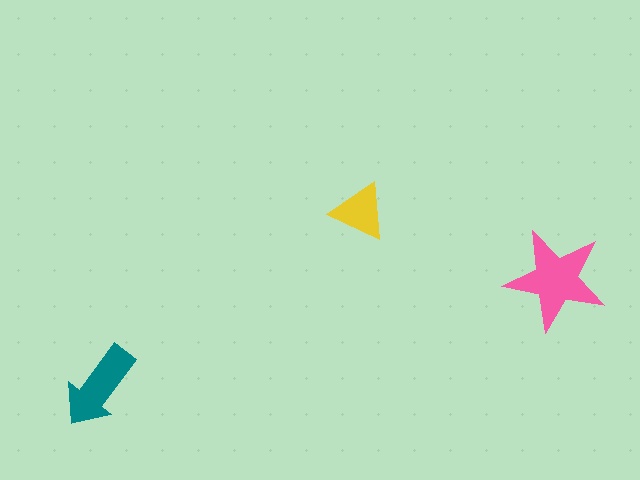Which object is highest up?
The yellow triangle is topmost.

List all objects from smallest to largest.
The yellow triangle, the teal arrow, the pink star.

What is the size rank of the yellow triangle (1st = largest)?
3rd.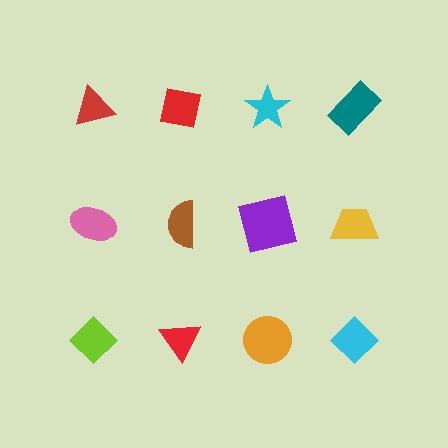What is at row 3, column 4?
A cyan diamond.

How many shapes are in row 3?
4 shapes.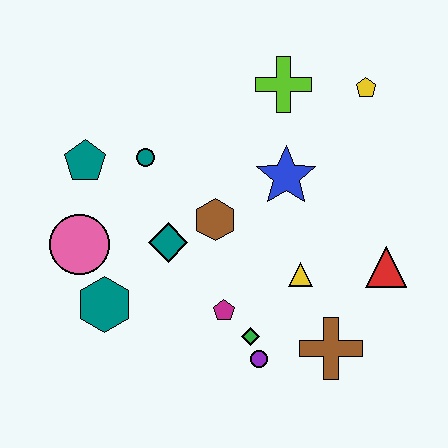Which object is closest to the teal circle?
The teal pentagon is closest to the teal circle.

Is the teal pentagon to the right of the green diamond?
No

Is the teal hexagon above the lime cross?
No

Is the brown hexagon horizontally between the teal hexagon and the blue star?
Yes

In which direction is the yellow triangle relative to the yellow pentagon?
The yellow triangle is below the yellow pentagon.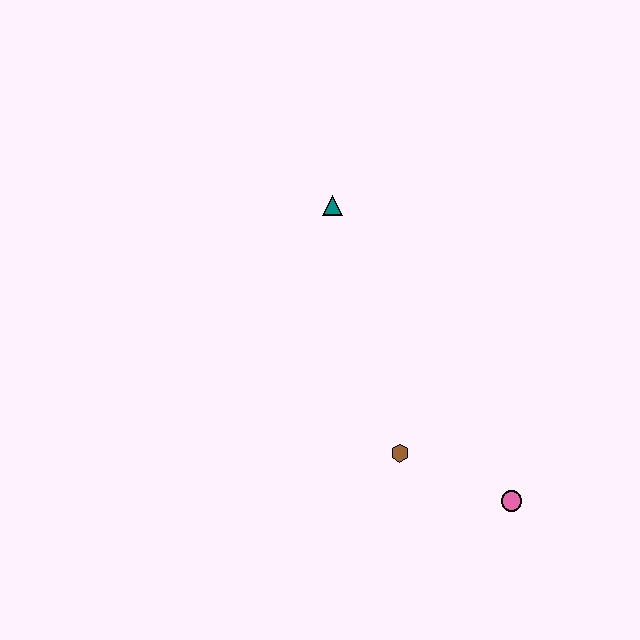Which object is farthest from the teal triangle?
The pink circle is farthest from the teal triangle.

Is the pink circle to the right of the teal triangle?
Yes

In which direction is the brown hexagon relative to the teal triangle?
The brown hexagon is below the teal triangle.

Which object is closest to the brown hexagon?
The pink circle is closest to the brown hexagon.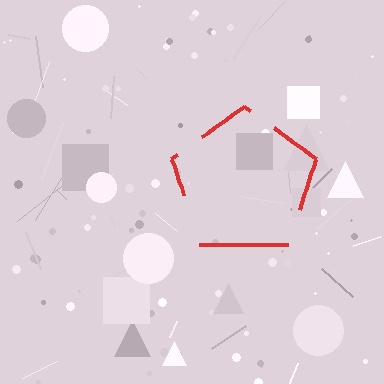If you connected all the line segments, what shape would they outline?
They would outline a pentagon.